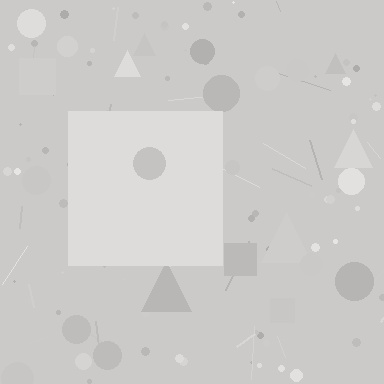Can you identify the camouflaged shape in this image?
The camouflaged shape is a square.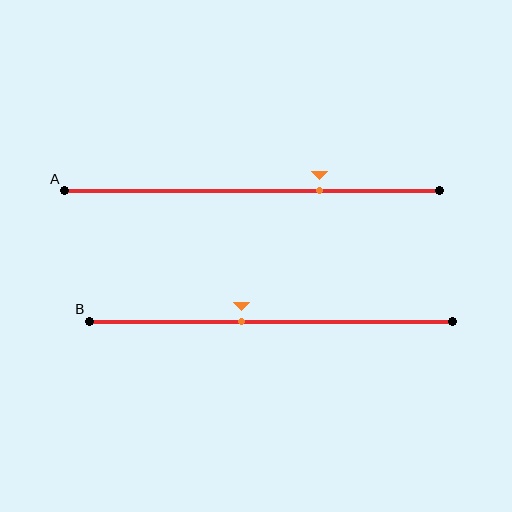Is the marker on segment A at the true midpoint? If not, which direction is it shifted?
No, the marker on segment A is shifted to the right by about 18% of the segment length.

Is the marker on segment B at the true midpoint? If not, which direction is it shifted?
No, the marker on segment B is shifted to the left by about 8% of the segment length.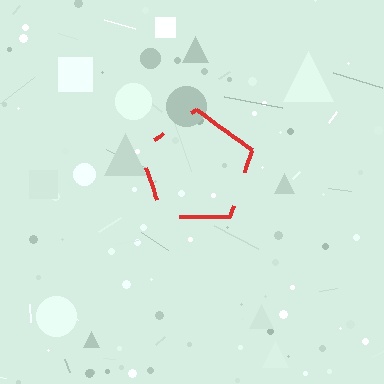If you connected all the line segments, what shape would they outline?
They would outline a pentagon.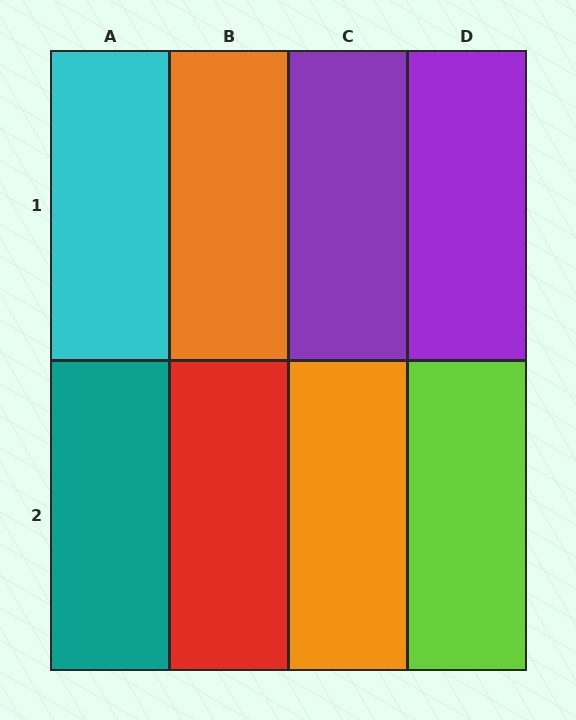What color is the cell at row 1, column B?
Orange.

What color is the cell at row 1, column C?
Purple.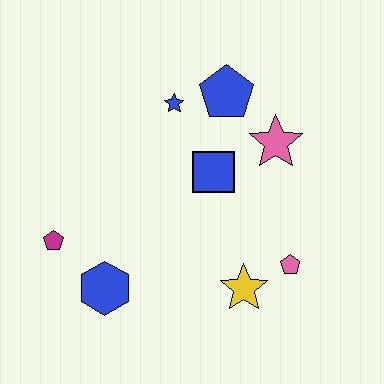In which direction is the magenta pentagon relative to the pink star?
The magenta pentagon is to the left of the pink star.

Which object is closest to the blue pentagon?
The blue star is closest to the blue pentagon.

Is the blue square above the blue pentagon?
No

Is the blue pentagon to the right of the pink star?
No